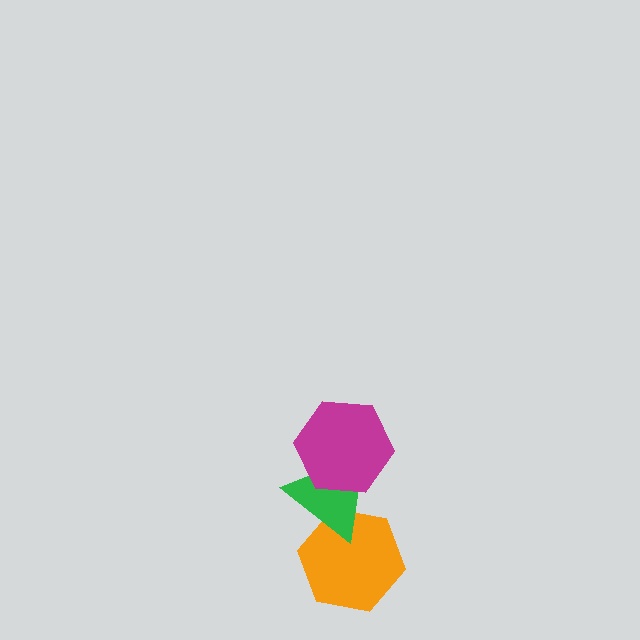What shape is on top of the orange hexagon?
The green triangle is on top of the orange hexagon.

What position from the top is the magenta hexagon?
The magenta hexagon is 1st from the top.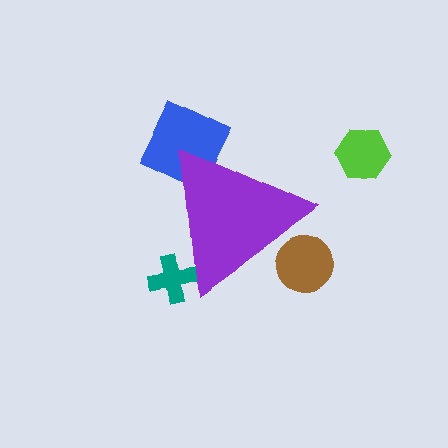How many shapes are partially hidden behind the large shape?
3 shapes are partially hidden.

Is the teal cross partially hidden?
Yes, the teal cross is partially hidden behind the purple triangle.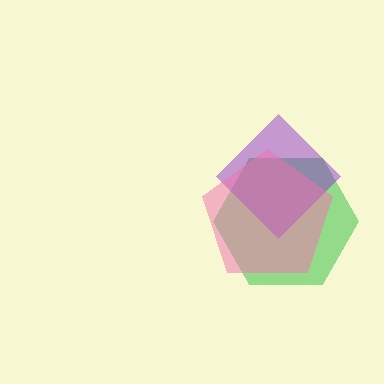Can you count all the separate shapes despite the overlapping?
Yes, there are 3 separate shapes.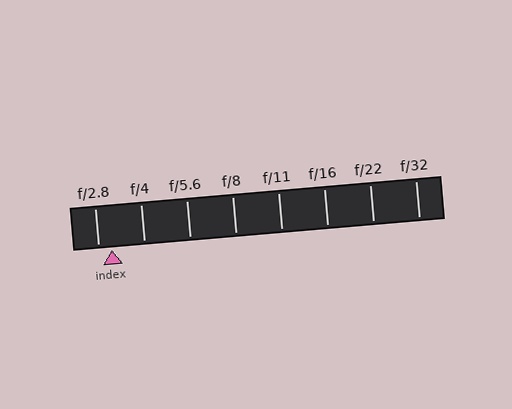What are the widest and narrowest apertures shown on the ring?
The widest aperture shown is f/2.8 and the narrowest is f/32.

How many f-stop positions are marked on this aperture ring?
There are 8 f-stop positions marked.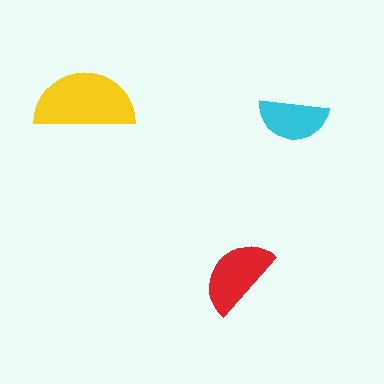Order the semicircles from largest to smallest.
the yellow one, the red one, the cyan one.